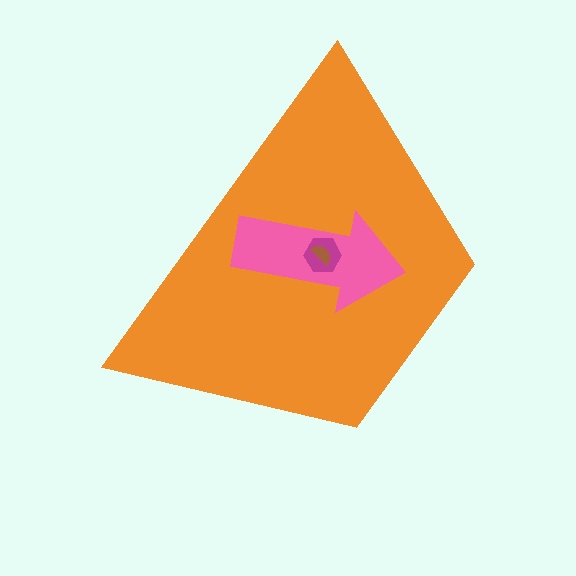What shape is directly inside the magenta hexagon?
The brown semicircle.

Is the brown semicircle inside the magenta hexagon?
Yes.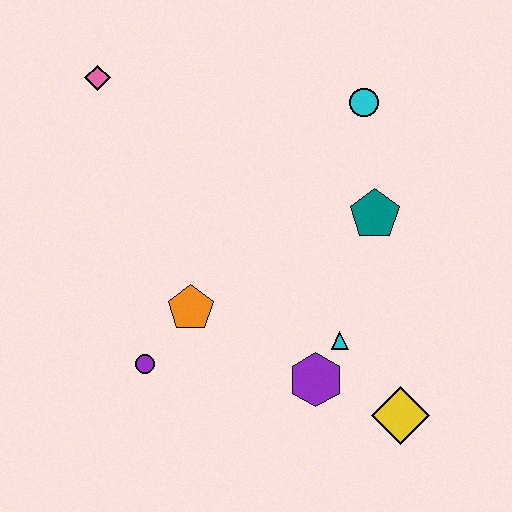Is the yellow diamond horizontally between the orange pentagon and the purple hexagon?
No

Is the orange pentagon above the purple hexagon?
Yes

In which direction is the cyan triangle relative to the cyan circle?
The cyan triangle is below the cyan circle.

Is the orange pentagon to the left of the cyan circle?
Yes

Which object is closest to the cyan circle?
The teal pentagon is closest to the cyan circle.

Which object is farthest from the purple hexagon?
The pink diamond is farthest from the purple hexagon.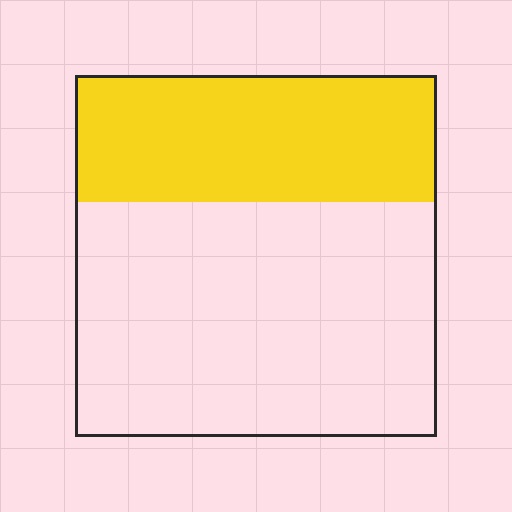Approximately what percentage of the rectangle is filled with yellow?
Approximately 35%.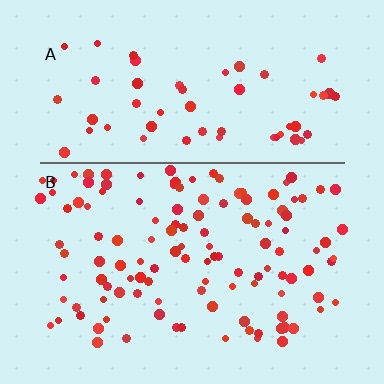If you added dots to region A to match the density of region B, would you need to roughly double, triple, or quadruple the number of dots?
Approximately double.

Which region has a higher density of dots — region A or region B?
B (the bottom).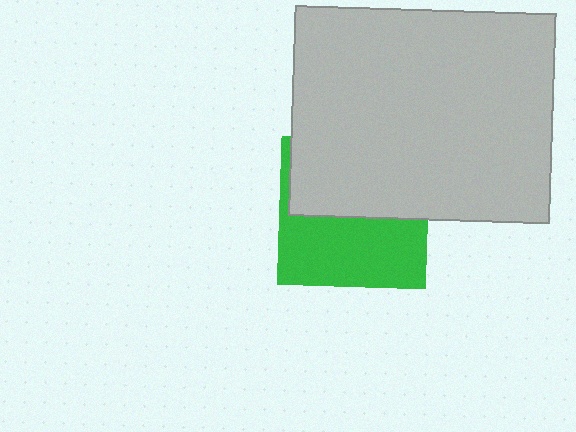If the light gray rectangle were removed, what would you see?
You would see the complete green square.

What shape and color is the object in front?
The object in front is a light gray rectangle.